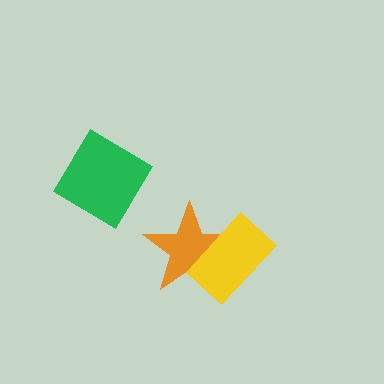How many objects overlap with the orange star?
1 object overlaps with the orange star.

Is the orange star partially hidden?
Yes, it is partially covered by another shape.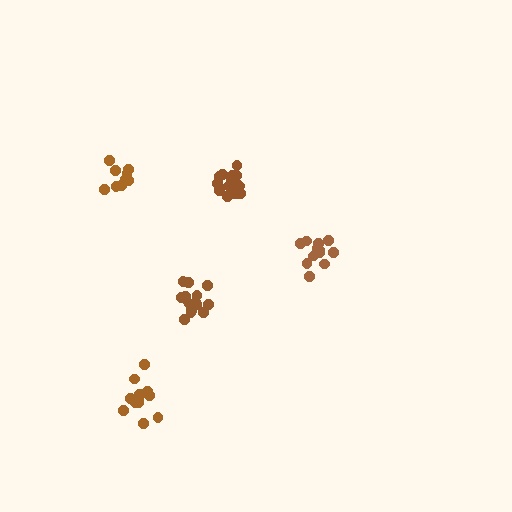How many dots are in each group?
Group 1: 15 dots, Group 2: 15 dots, Group 3: 12 dots, Group 4: 12 dots, Group 5: 10 dots (64 total).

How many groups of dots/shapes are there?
There are 5 groups.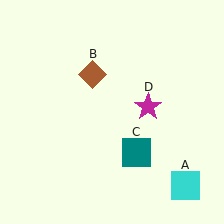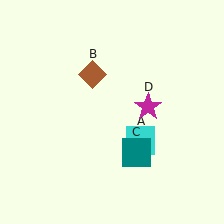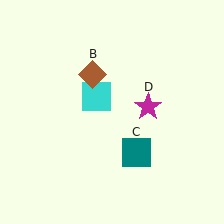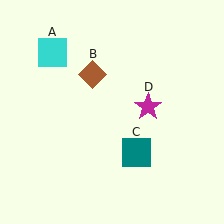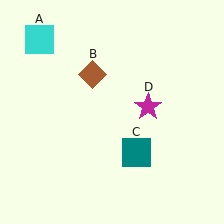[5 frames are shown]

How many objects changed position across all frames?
1 object changed position: cyan square (object A).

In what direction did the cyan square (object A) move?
The cyan square (object A) moved up and to the left.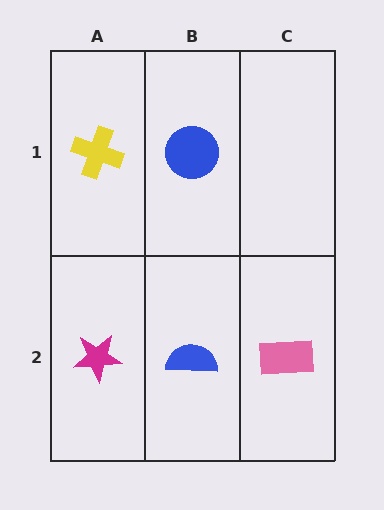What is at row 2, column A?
A magenta star.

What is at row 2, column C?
A pink rectangle.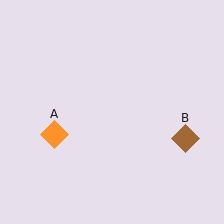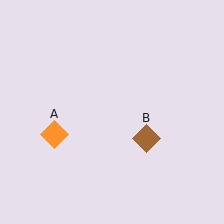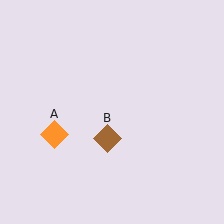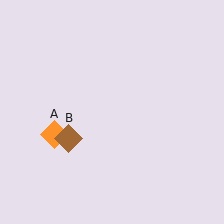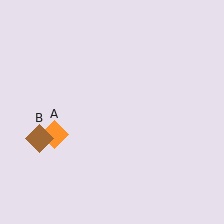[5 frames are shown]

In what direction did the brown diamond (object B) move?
The brown diamond (object B) moved left.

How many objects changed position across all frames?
1 object changed position: brown diamond (object B).